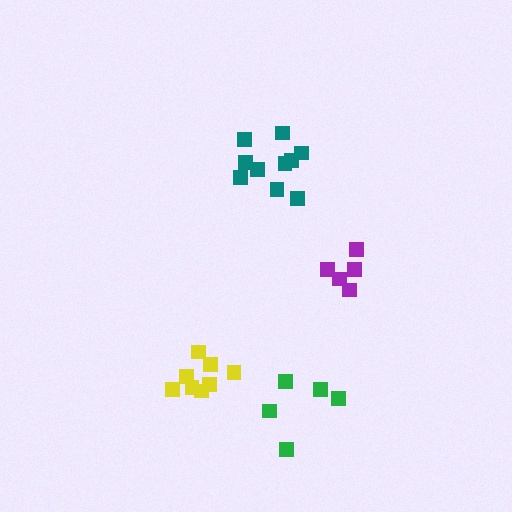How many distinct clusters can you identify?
There are 4 distinct clusters.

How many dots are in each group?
Group 1: 8 dots, Group 2: 10 dots, Group 3: 5 dots, Group 4: 5 dots (28 total).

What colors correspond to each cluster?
The clusters are colored: yellow, teal, purple, green.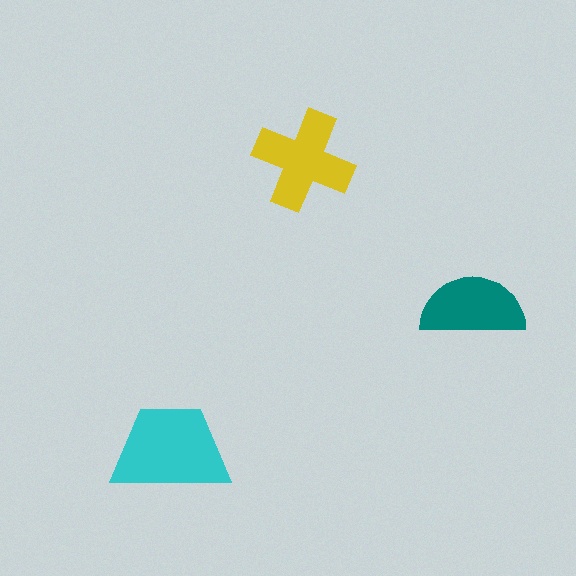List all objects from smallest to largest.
The teal semicircle, the yellow cross, the cyan trapezoid.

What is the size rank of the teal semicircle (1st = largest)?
3rd.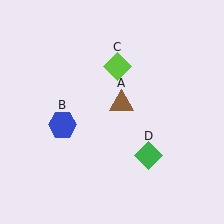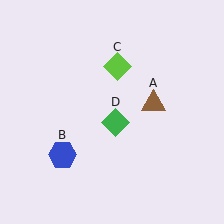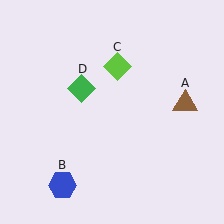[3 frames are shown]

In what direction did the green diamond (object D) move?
The green diamond (object D) moved up and to the left.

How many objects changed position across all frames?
3 objects changed position: brown triangle (object A), blue hexagon (object B), green diamond (object D).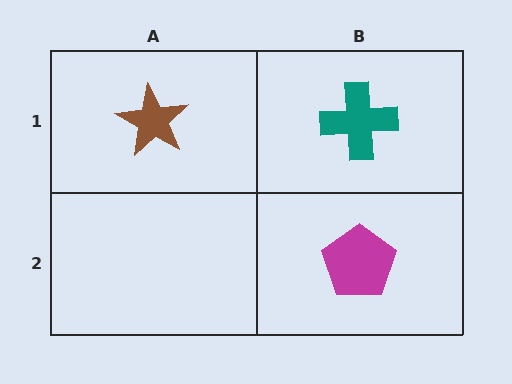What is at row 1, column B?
A teal cross.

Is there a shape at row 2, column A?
No, that cell is empty.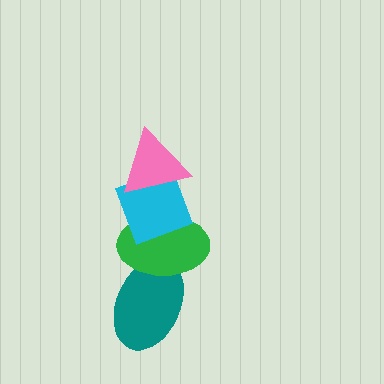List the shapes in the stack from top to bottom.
From top to bottom: the pink triangle, the cyan diamond, the green ellipse, the teal ellipse.